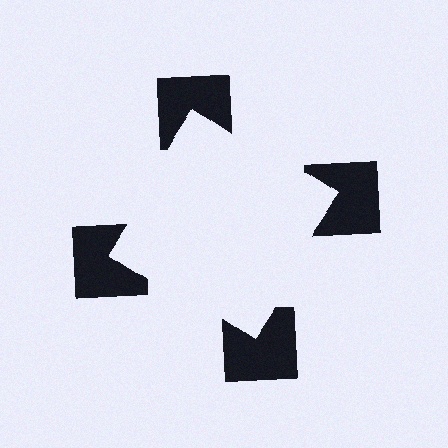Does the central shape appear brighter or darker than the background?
It typically appears slightly brighter than the background, even though no actual brightness change is drawn.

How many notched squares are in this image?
There are 4 — one at each vertex of the illusory square.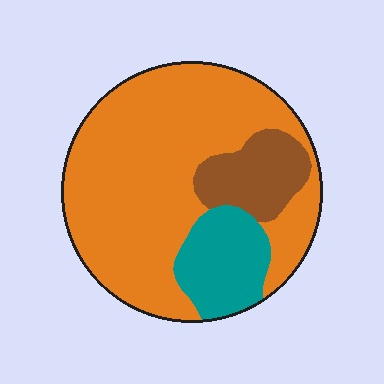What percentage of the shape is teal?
Teal covers roughly 15% of the shape.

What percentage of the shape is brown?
Brown takes up about one eighth (1/8) of the shape.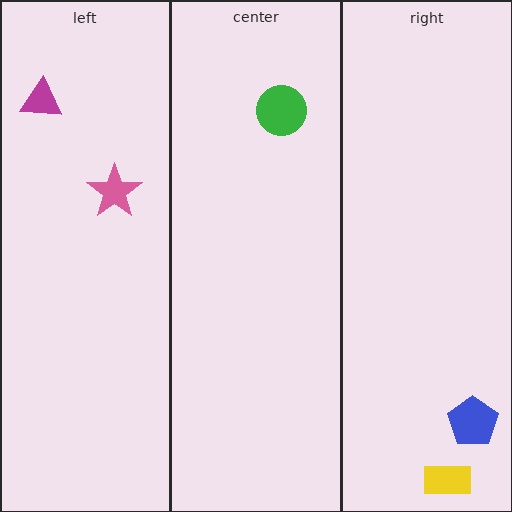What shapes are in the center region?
The green circle.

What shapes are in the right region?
The blue pentagon, the yellow rectangle.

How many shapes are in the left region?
2.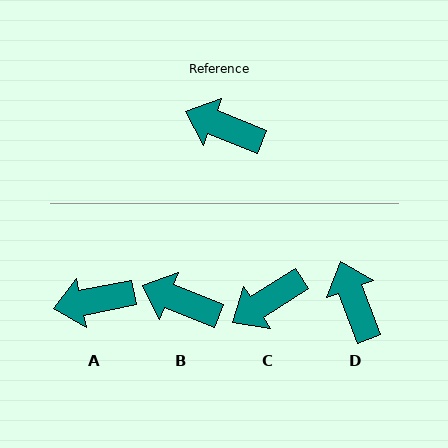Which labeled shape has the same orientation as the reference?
B.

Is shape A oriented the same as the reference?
No, it is off by about 33 degrees.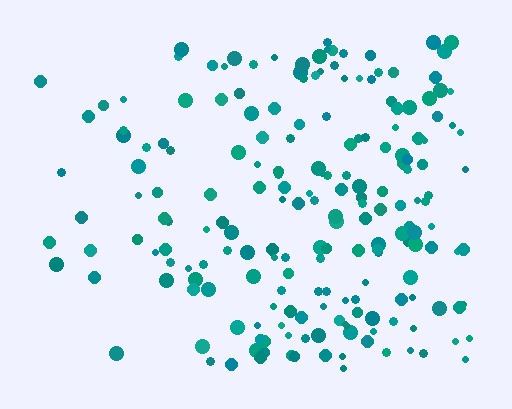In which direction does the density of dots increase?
From left to right, with the right side densest.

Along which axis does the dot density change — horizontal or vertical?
Horizontal.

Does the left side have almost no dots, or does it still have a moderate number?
Still a moderate number, just noticeably fewer than the right.